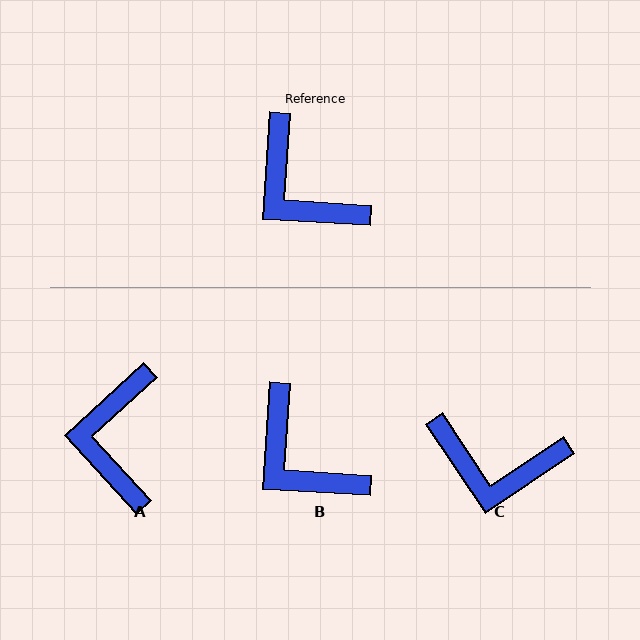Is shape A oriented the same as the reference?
No, it is off by about 44 degrees.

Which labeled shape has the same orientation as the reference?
B.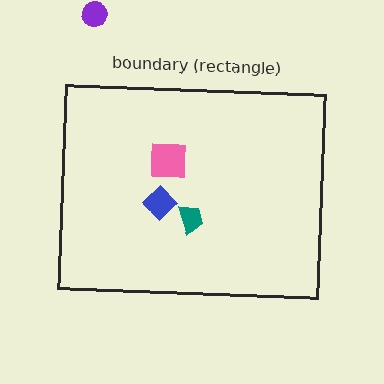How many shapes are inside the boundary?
3 inside, 1 outside.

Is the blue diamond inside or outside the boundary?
Inside.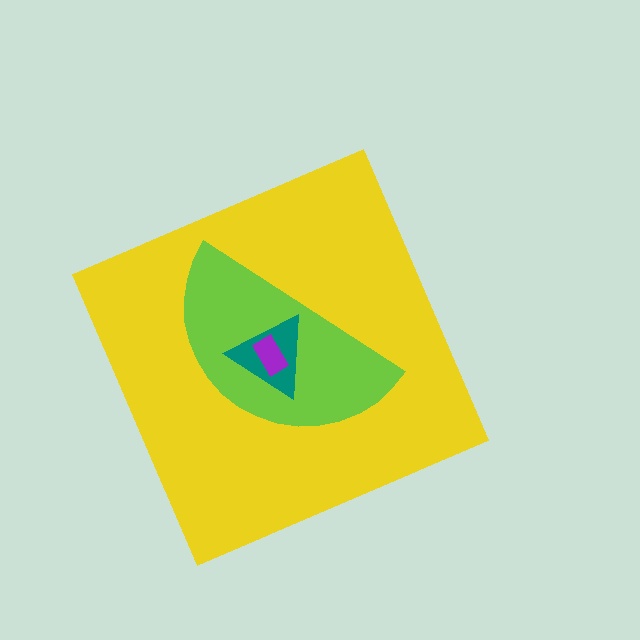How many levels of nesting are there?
4.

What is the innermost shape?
The purple rectangle.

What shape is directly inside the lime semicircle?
The teal triangle.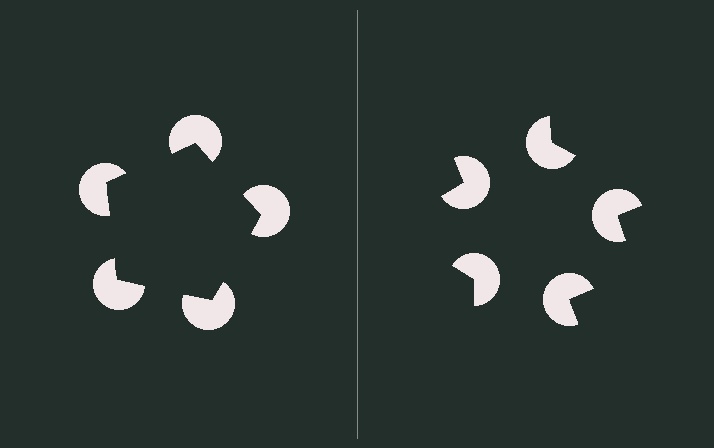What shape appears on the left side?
An illusory pentagon.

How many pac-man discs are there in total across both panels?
10 — 5 on each side.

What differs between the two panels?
The pac-man discs are positioned identically on both sides; only the wedge orientations differ. On the left they align to a pentagon; on the right they are misaligned.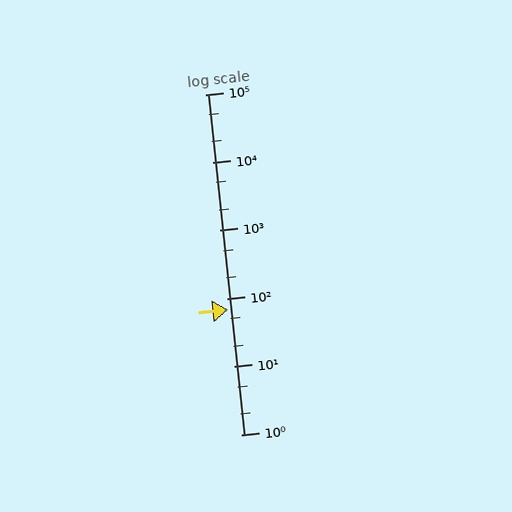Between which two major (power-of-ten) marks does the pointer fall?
The pointer is between 10 and 100.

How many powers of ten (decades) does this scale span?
The scale spans 5 decades, from 1 to 100000.